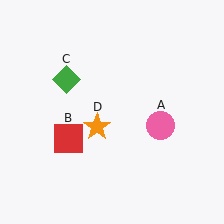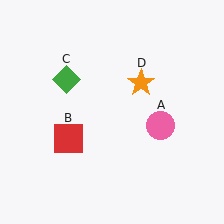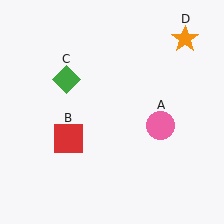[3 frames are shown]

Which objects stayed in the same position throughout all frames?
Pink circle (object A) and red square (object B) and green diamond (object C) remained stationary.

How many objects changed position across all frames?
1 object changed position: orange star (object D).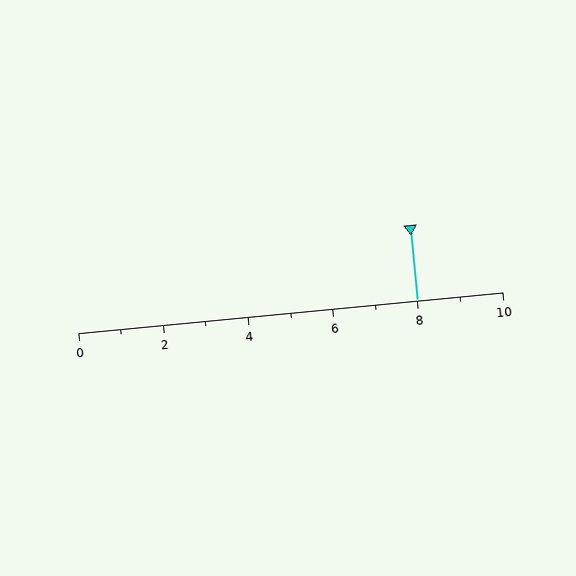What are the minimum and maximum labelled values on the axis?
The axis runs from 0 to 10.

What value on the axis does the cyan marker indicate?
The marker indicates approximately 8.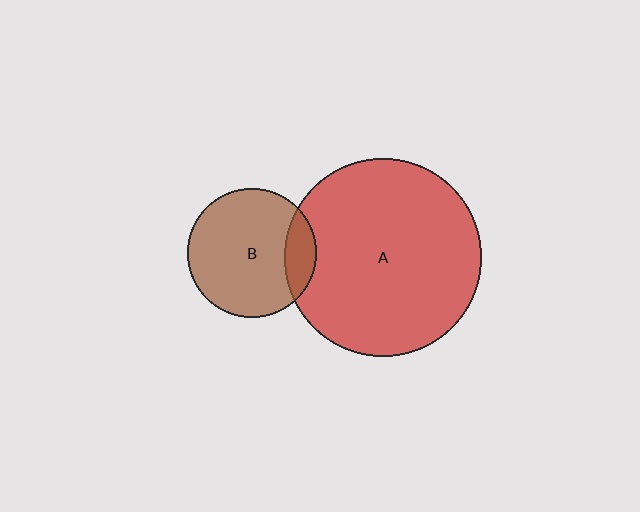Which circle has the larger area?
Circle A (red).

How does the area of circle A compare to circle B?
Approximately 2.3 times.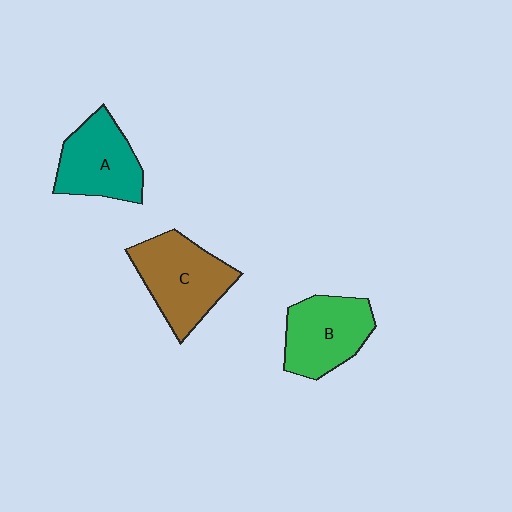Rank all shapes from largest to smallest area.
From largest to smallest: C (brown), B (green), A (teal).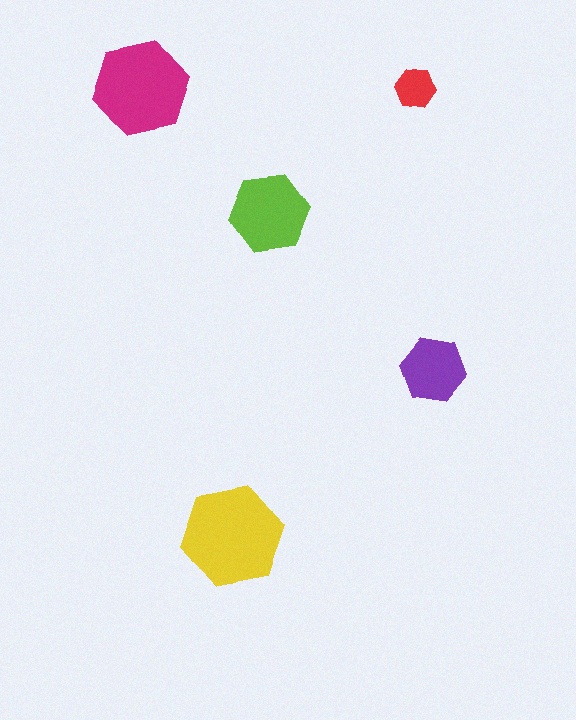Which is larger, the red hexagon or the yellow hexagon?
The yellow one.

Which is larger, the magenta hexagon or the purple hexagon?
The magenta one.